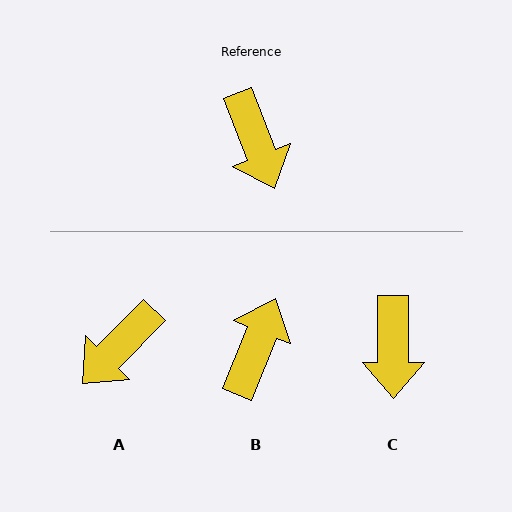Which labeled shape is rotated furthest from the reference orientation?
B, about 137 degrees away.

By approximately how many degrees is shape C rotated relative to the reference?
Approximately 21 degrees clockwise.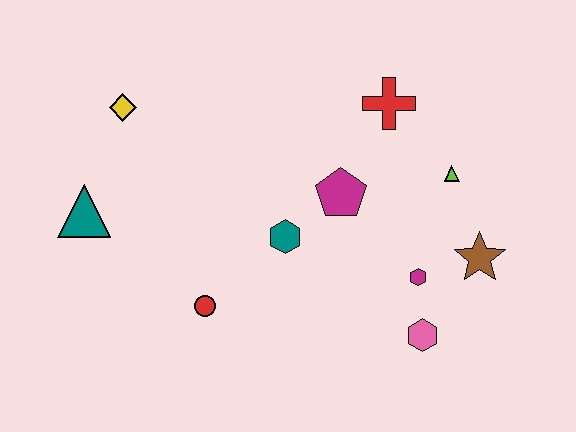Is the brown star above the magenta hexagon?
Yes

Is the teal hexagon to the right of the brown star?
No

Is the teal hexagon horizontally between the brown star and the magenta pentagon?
No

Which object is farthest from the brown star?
The teal triangle is farthest from the brown star.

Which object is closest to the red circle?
The teal hexagon is closest to the red circle.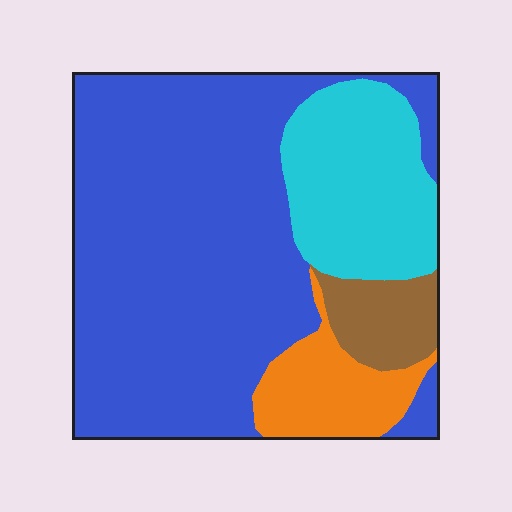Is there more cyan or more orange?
Cyan.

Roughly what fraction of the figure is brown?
Brown takes up about one tenth (1/10) of the figure.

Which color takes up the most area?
Blue, at roughly 65%.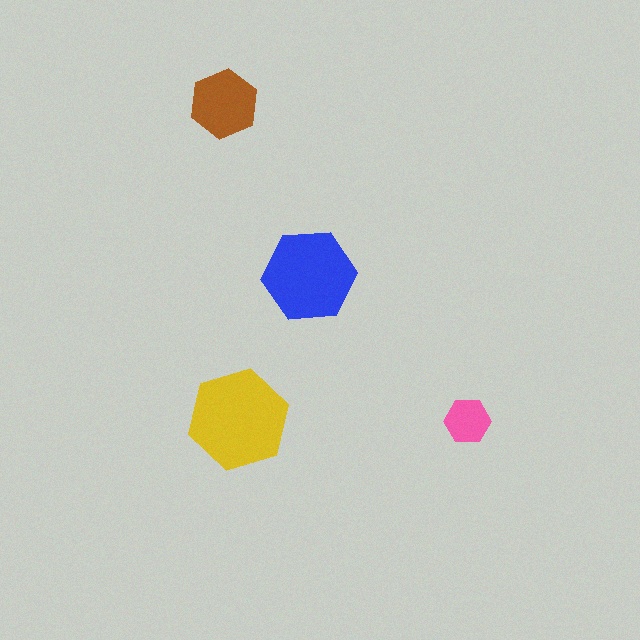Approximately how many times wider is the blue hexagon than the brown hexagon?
About 1.5 times wider.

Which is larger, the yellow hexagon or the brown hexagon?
The yellow one.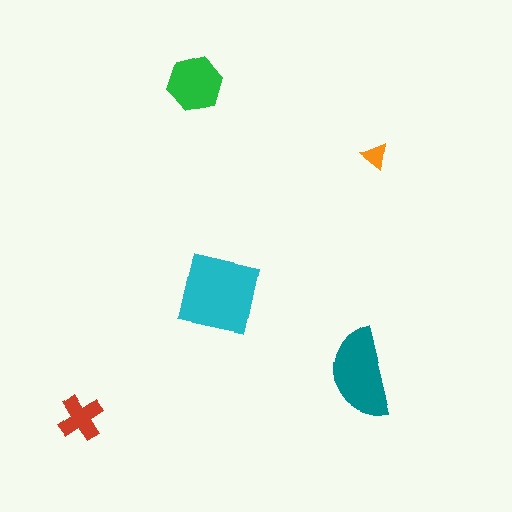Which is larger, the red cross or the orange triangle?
The red cross.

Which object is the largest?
The cyan square.